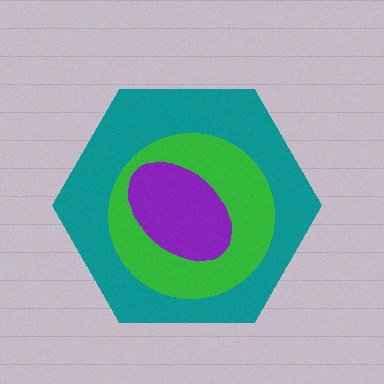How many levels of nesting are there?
3.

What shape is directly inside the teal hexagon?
The green circle.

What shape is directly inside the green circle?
The purple ellipse.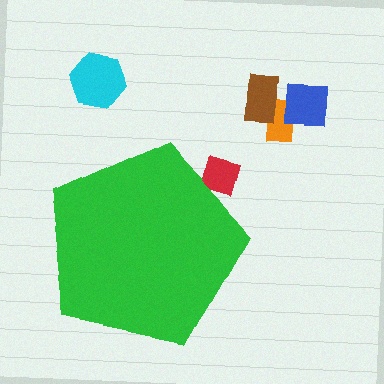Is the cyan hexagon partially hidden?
No, the cyan hexagon is fully visible.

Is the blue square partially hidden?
No, the blue square is fully visible.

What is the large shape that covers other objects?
A green pentagon.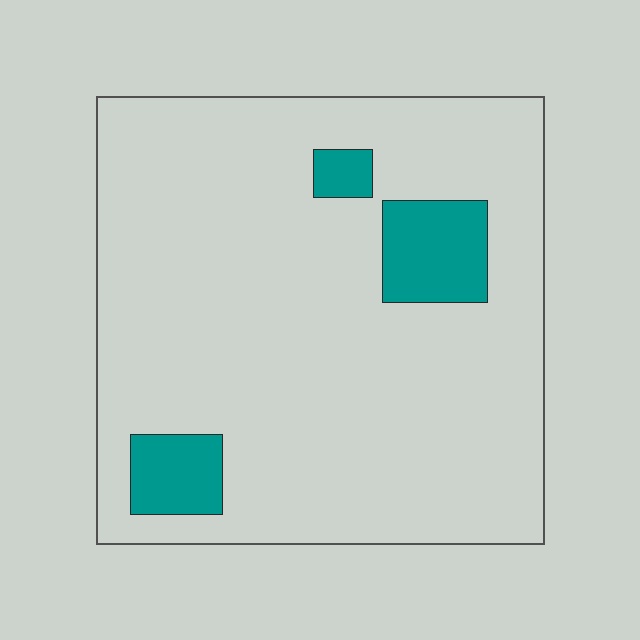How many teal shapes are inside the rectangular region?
3.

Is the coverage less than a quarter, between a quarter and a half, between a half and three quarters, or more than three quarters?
Less than a quarter.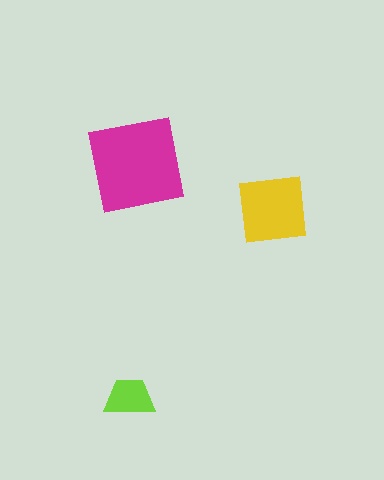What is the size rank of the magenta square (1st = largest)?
1st.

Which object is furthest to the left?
The lime trapezoid is leftmost.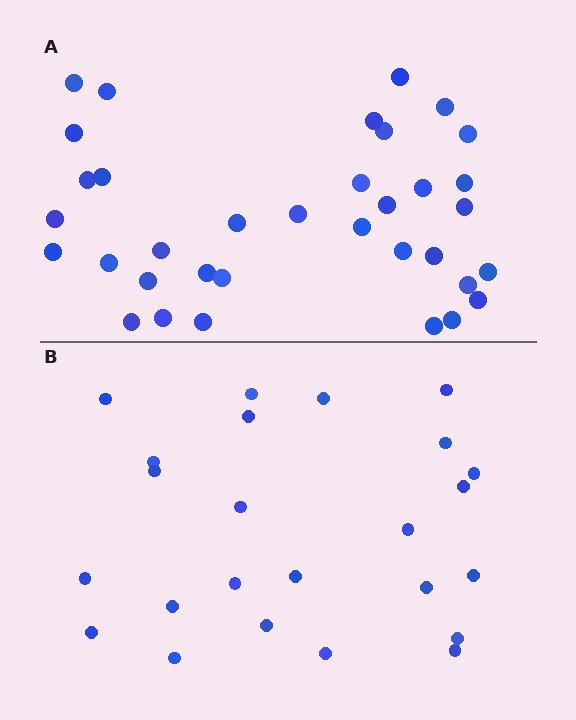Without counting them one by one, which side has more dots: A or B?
Region A (the top region) has more dots.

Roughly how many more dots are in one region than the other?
Region A has roughly 12 or so more dots than region B.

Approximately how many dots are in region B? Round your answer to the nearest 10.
About 20 dots. (The exact count is 24, which rounds to 20.)